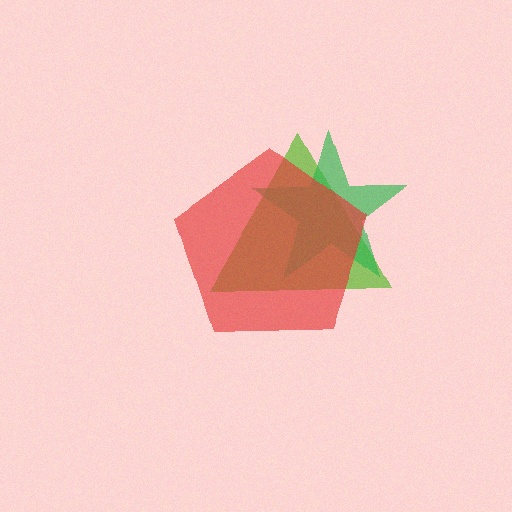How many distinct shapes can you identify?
There are 3 distinct shapes: a lime triangle, a green star, a red pentagon.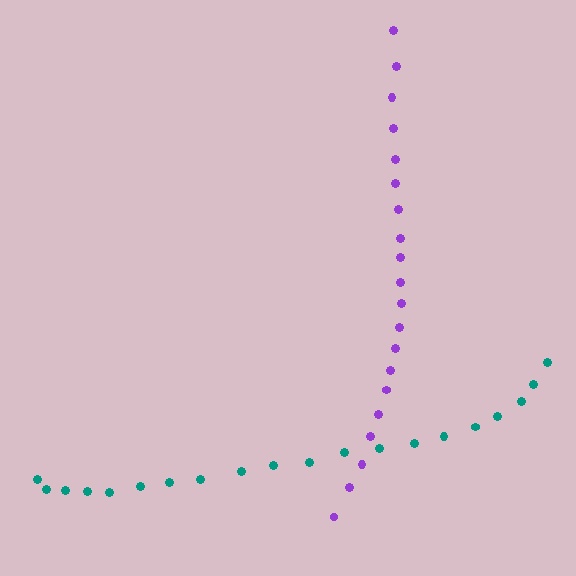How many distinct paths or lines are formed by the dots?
There are 2 distinct paths.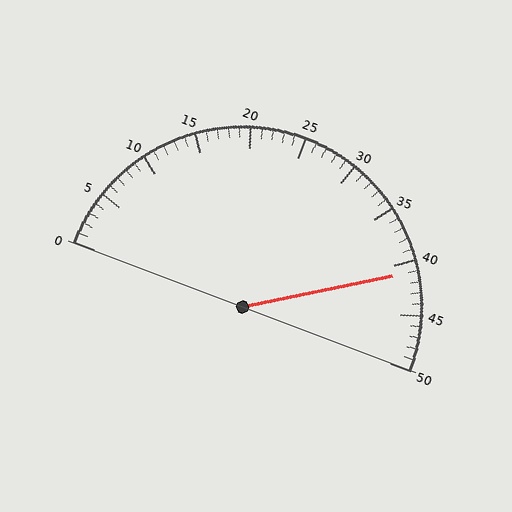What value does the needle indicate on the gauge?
The needle indicates approximately 41.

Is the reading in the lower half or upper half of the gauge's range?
The reading is in the upper half of the range (0 to 50).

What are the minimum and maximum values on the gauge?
The gauge ranges from 0 to 50.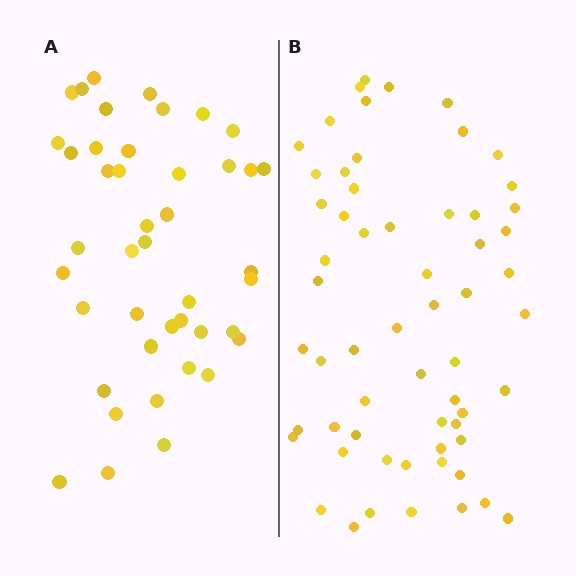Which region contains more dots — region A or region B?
Region B (the right region) has more dots.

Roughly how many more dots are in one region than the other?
Region B has approximately 15 more dots than region A.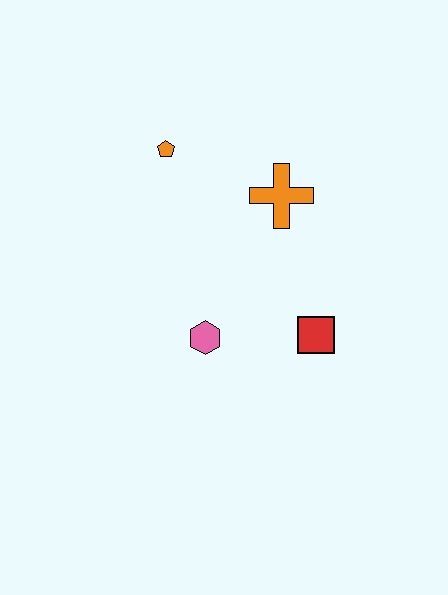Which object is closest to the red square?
The pink hexagon is closest to the red square.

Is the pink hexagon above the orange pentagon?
No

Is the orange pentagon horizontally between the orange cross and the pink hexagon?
No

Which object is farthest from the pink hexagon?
The orange pentagon is farthest from the pink hexagon.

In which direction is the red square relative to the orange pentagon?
The red square is below the orange pentagon.